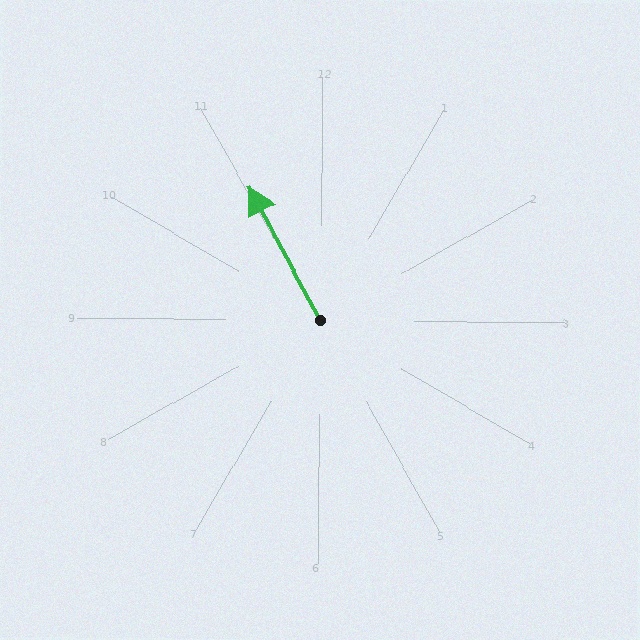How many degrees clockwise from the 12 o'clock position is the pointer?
Approximately 331 degrees.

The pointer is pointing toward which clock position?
Roughly 11 o'clock.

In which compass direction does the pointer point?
Northwest.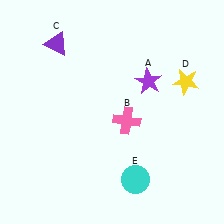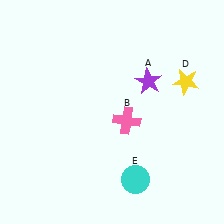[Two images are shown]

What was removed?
The purple triangle (C) was removed in Image 2.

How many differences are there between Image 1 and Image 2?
There is 1 difference between the two images.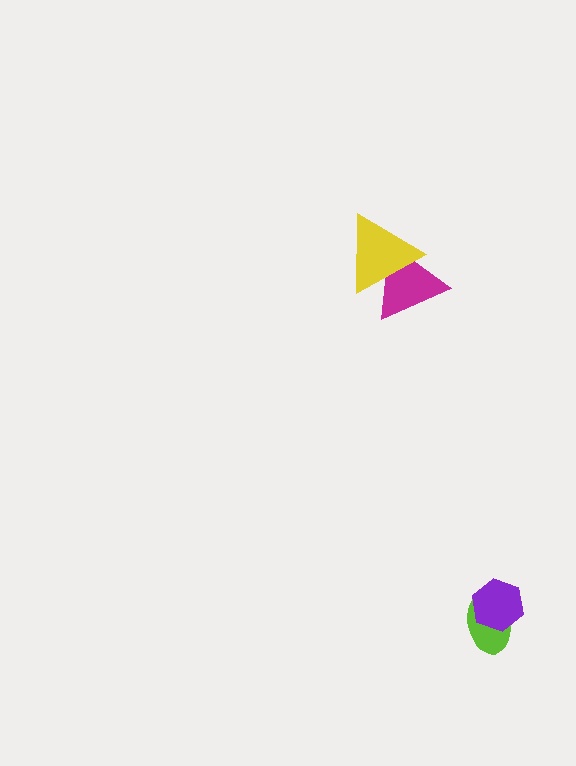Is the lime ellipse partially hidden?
Yes, it is partially covered by another shape.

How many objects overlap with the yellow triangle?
1 object overlaps with the yellow triangle.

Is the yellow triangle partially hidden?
No, no other shape covers it.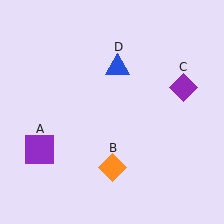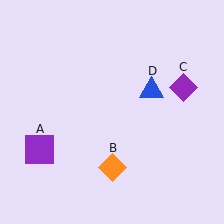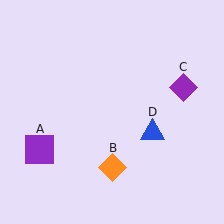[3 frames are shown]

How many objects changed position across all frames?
1 object changed position: blue triangle (object D).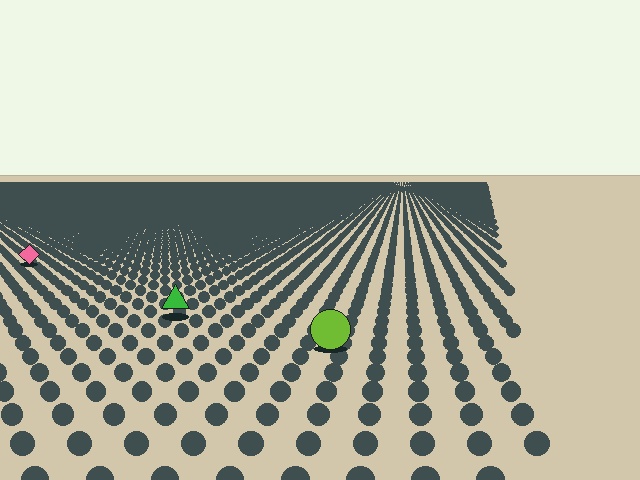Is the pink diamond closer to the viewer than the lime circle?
No. The lime circle is closer — you can tell from the texture gradient: the ground texture is coarser near it.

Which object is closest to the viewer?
The lime circle is closest. The texture marks near it are larger and more spread out.